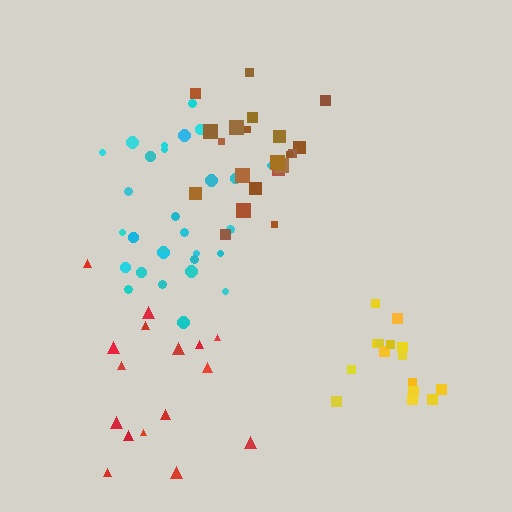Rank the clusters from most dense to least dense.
cyan, brown, yellow, red.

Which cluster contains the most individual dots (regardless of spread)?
Cyan (29).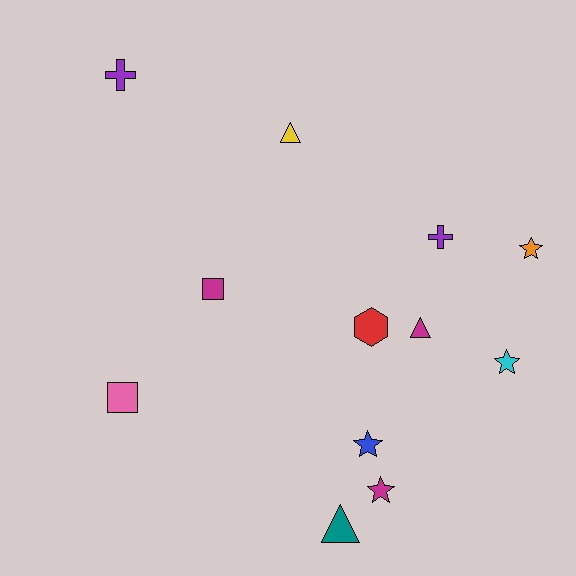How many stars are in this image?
There are 4 stars.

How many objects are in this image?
There are 12 objects.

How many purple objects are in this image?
There are 2 purple objects.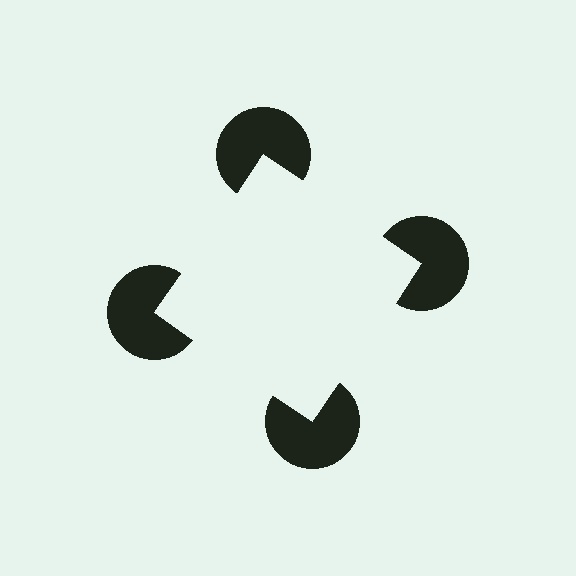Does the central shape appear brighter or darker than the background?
It typically appears slightly brighter than the background, even though no actual brightness change is drawn.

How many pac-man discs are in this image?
There are 4 — one at each vertex of the illusory square.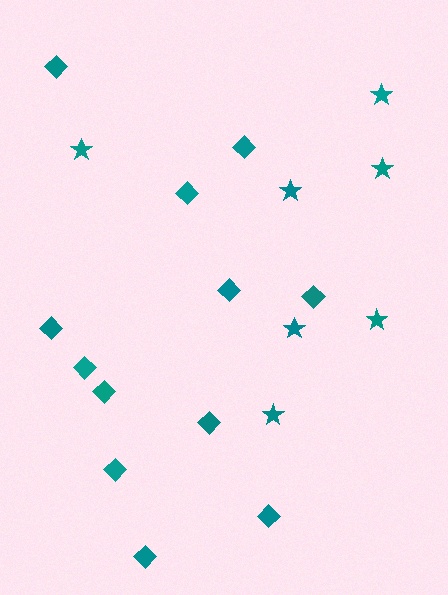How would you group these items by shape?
There are 2 groups: one group of diamonds (12) and one group of stars (7).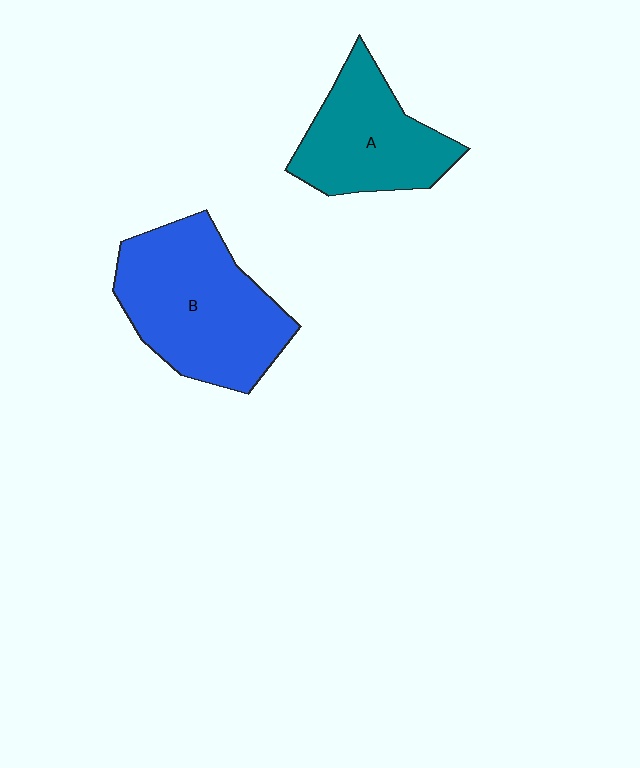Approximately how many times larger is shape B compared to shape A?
Approximately 1.4 times.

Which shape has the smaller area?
Shape A (teal).